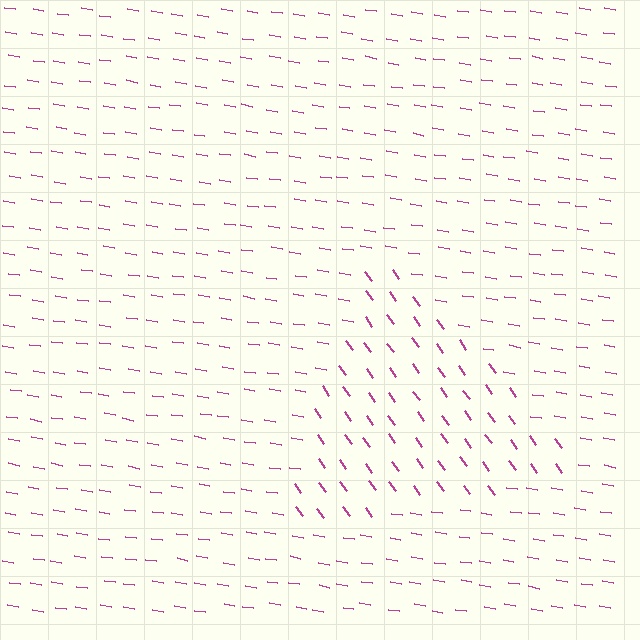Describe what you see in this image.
The image is filled with small magenta line segments. A triangle region in the image has lines oriented differently from the surrounding lines, creating a visible texture boundary.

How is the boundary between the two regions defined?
The boundary is defined purely by a change in line orientation (approximately 45 degrees difference). All lines are the same color and thickness.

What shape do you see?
I see a triangle.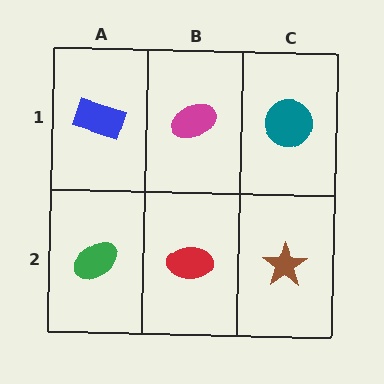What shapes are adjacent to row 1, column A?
A green ellipse (row 2, column A), a magenta ellipse (row 1, column B).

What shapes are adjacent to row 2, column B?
A magenta ellipse (row 1, column B), a green ellipse (row 2, column A), a brown star (row 2, column C).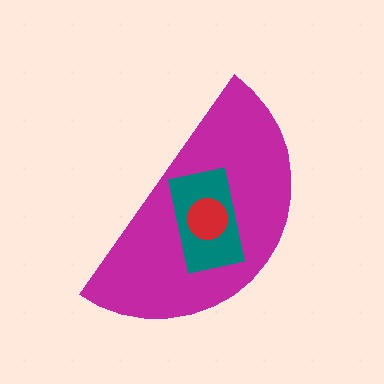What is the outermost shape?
The magenta semicircle.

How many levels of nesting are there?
3.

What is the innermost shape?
The red circle.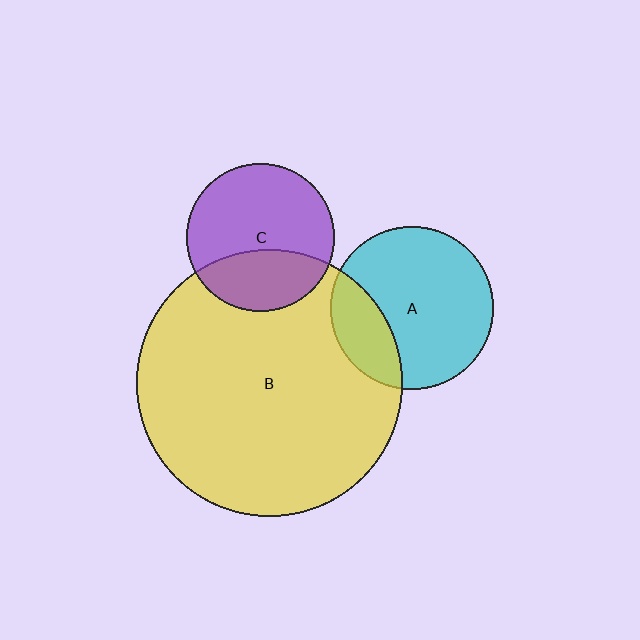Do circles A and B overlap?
Yes.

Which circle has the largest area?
Circle B (yellow).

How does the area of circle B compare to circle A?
Approximately 2.7 times.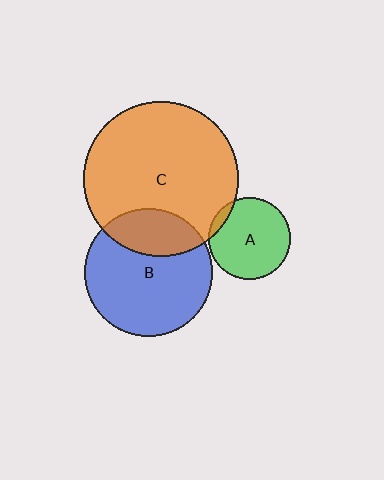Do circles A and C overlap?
Yes.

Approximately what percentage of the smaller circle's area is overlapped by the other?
Approximately 10%.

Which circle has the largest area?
Circle C (orange).